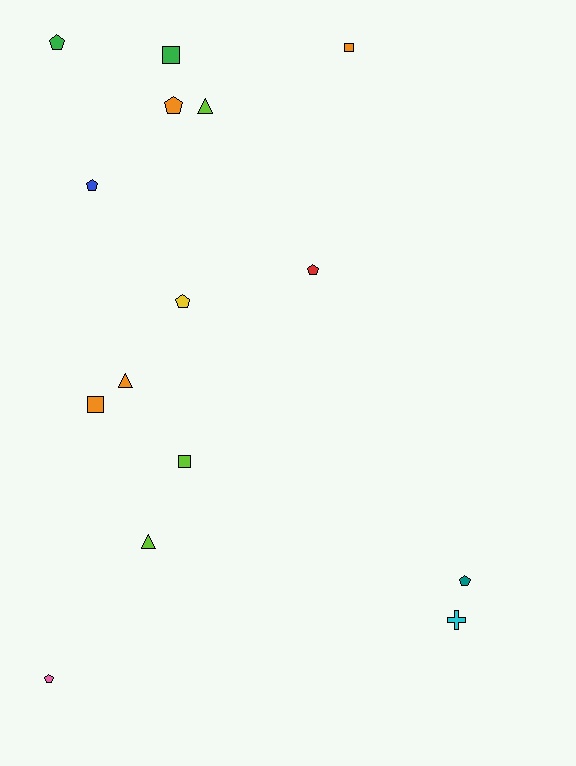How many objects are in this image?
There are 15 objects.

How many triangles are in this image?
There are 3 triangles.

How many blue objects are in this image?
There is 1 blue object.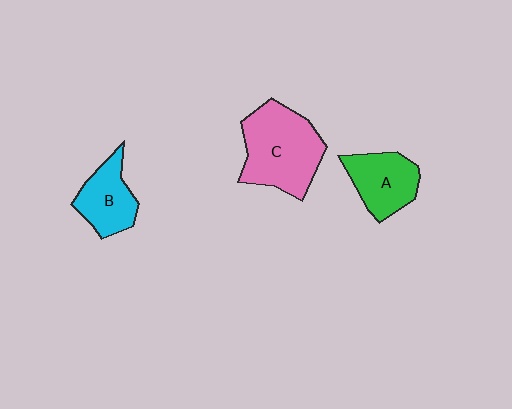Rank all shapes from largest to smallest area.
From largest to smallest: C (pink), A (green), B (cyan).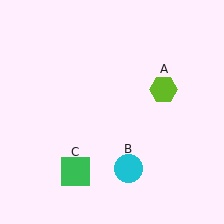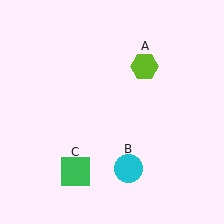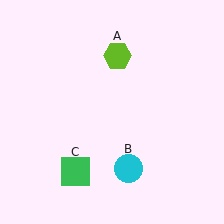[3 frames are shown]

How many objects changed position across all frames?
1 object changed position: lime hexagon (object A).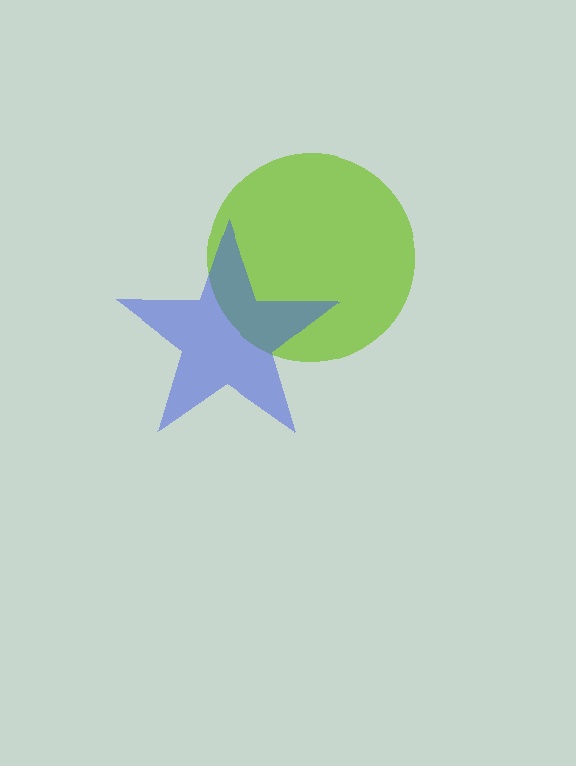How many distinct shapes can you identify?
There are 2 distinct shapes: a lime circle, a blue star.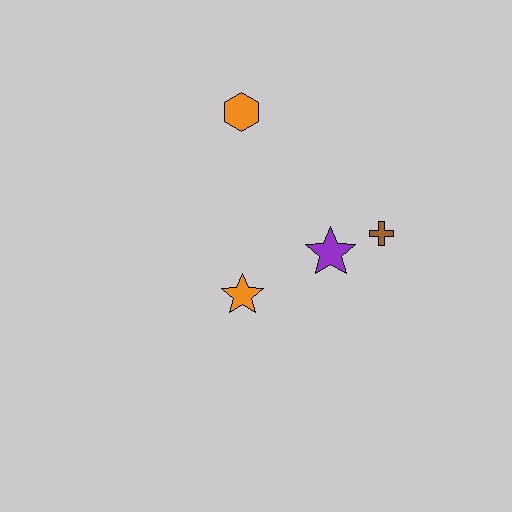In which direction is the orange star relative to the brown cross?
The orange star is to the left of the brown cross.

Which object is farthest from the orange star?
The orange hexagon is farthest from the orange star.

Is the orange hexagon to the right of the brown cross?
No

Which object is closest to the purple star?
The brown cross is closest to the purple star.